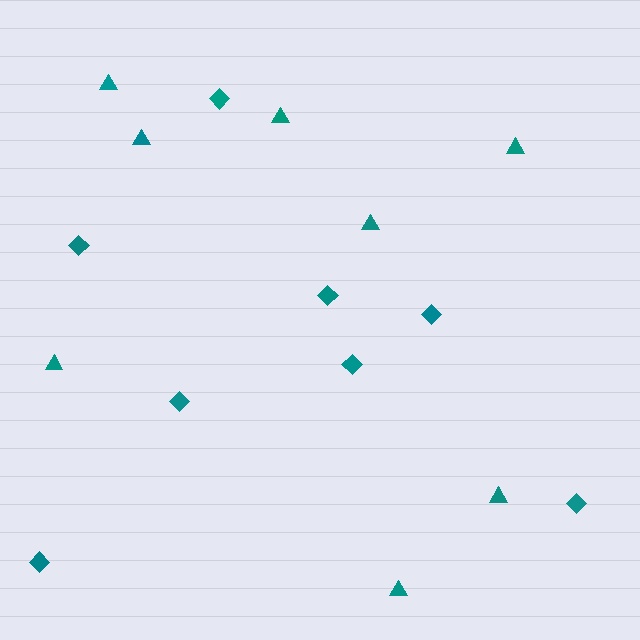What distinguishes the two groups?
There are 2 groups: one group of diamonds (8) and one group of triangles (8).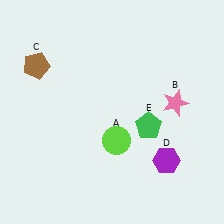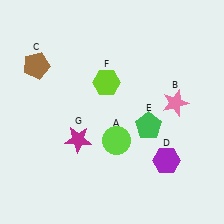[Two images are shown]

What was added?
A lime hexagon (F), a magenta star (G) were added in Image 2.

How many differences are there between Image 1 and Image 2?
There are 2 differences between the two images.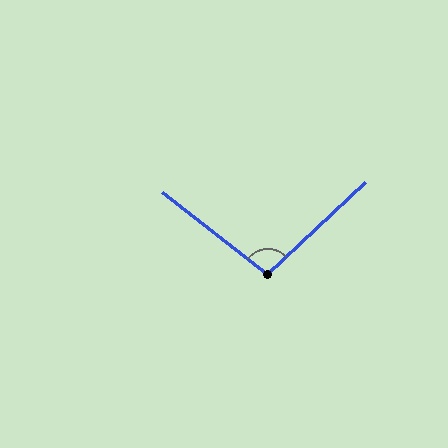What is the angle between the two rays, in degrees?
Approximately 99 degrees.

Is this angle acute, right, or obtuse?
It is obtuse.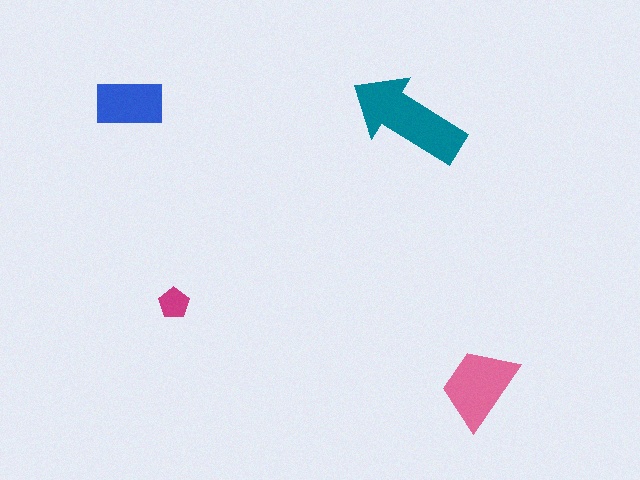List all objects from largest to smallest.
The teal arrow, the pink trapezoid, the blue rectangle, the magenta pentagon.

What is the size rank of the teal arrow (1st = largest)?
1st.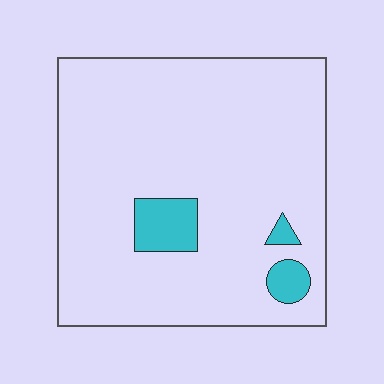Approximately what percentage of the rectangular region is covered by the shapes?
Approximately 10%.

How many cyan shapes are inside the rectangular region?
3.